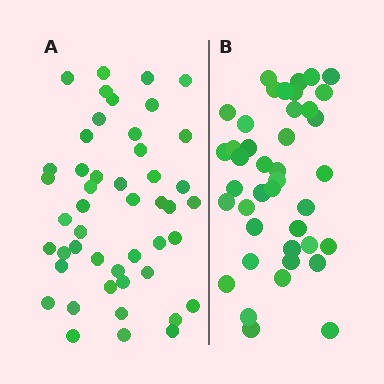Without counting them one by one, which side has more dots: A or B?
Region A (the left region) has more dots.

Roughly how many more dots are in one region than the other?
Region A has about 6 more dots than region B.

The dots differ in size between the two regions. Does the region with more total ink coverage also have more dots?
No. Region B has more total ink coverage because its dots are larger, but region A actually contains more individual dots. Total area can be misleading — the number of items is what matters here.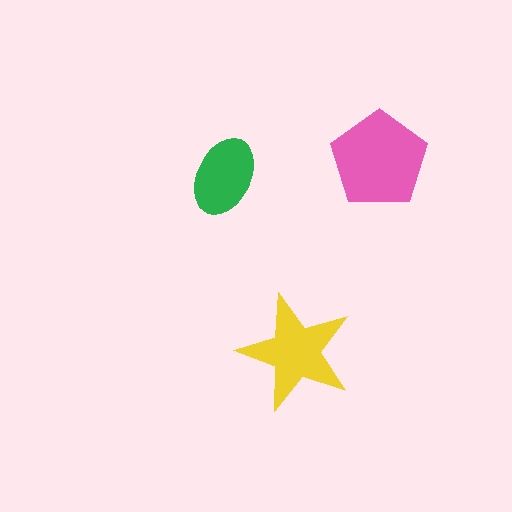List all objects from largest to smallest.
The pink pentagon, the yellow star, the green ellipse.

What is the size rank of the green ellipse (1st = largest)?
3rd.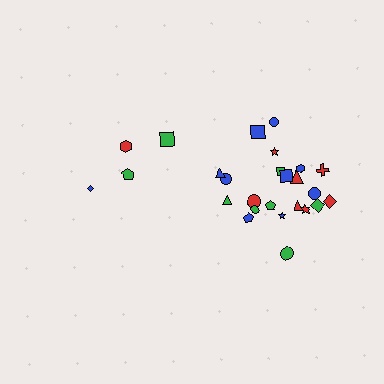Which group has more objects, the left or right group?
The right group.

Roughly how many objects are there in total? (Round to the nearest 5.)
Roughly 25 objects in total.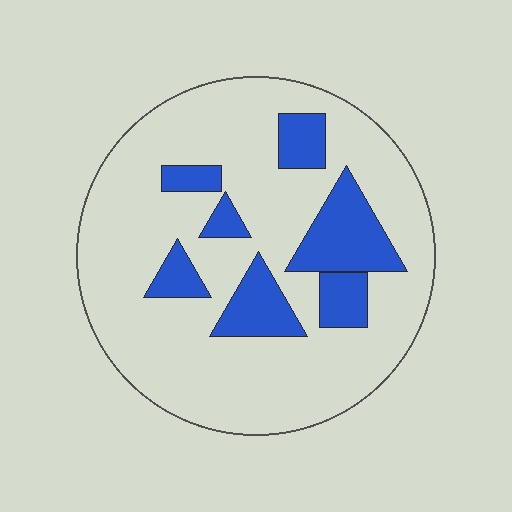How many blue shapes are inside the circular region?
7.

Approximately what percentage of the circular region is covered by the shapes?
Approximately 20%.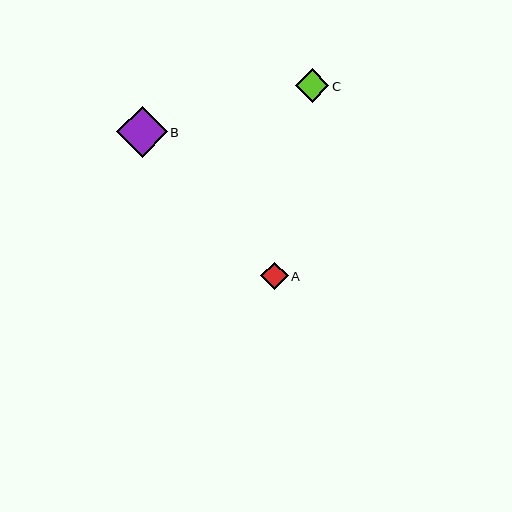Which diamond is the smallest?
Diamond A is the smallest with a size of approximately 27 pixels.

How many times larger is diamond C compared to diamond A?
Diamond C is approximately 1.2 times the size of diamond A.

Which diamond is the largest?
Diamond B is the largest with a size of approximately 50 pixels.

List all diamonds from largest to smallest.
From largest to smallest: B, C, A.